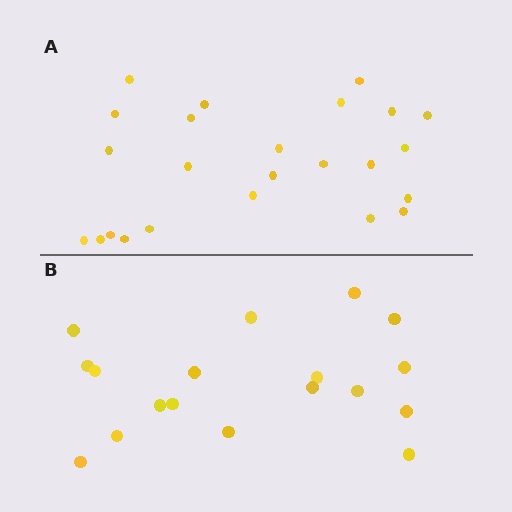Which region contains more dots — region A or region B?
Region A (the top region) has more dots.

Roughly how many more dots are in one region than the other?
Region A has about 6 more dots than region B.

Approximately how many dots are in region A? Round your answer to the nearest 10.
About 20 dots. (The exact count is 24, which rounds to 20.)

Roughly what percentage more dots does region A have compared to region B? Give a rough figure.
About 35% more.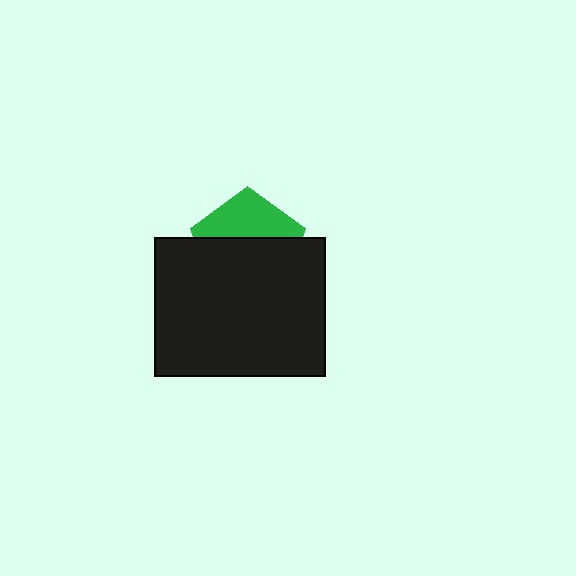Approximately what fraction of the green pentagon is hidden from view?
Roughly 61% of the green pentagon is hidden behind the black rectangle.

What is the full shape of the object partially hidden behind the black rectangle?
The partially hidden object is a green pentagon.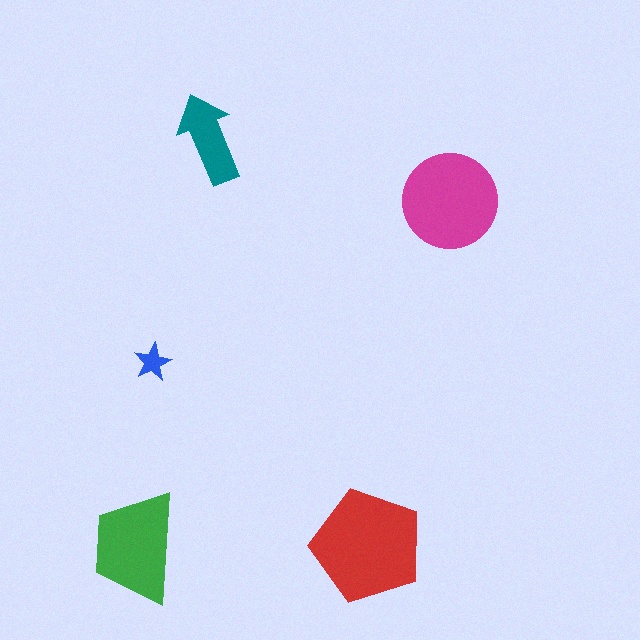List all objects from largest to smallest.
The red pentagon, the magenta circle, the green trapezoid, the teal arrow, the blue star.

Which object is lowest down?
The green trapezoid is bottommost.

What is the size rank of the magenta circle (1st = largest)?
2nd.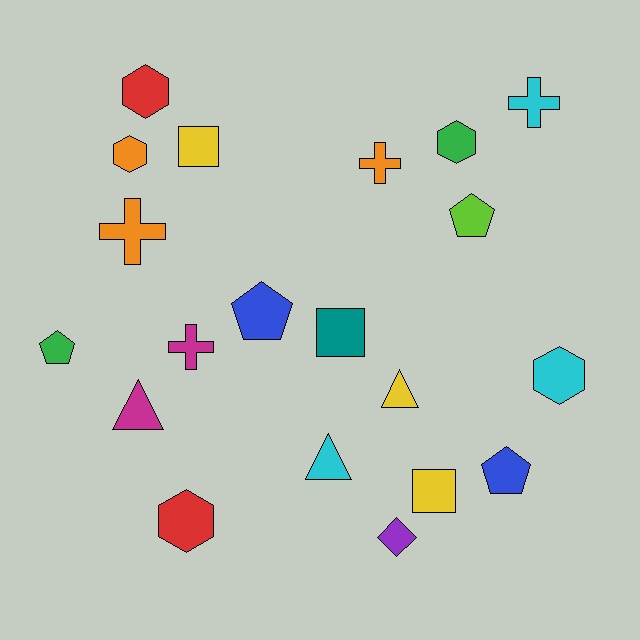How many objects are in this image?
There are 20 objects.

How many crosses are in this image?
There are 4 crosses.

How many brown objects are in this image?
There are no brown objects.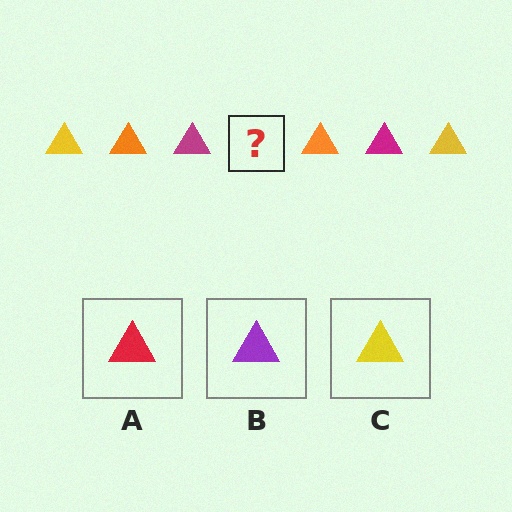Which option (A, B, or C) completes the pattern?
C.